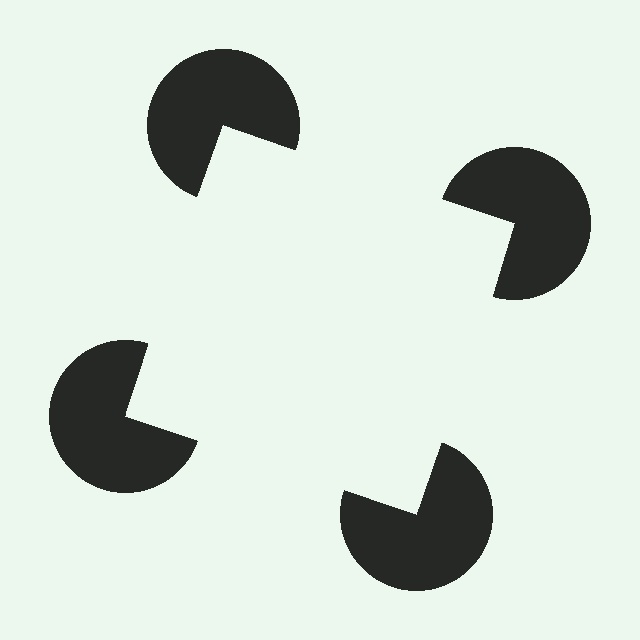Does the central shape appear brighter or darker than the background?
It typically appears slightly brighter than the background, even though no actual brightness change is drawn.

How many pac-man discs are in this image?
There are 4 — one at each vertex of the illusory square.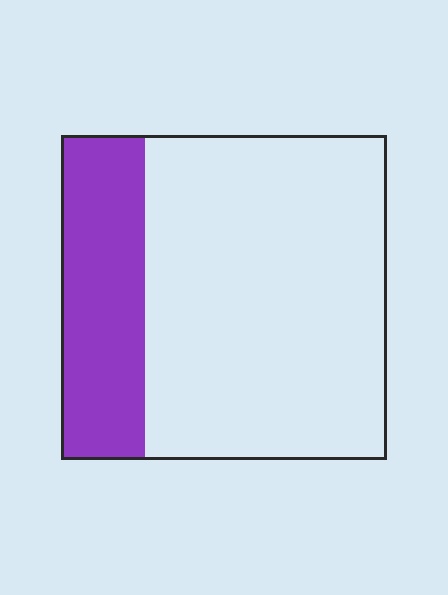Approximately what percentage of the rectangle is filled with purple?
Approximately 25%.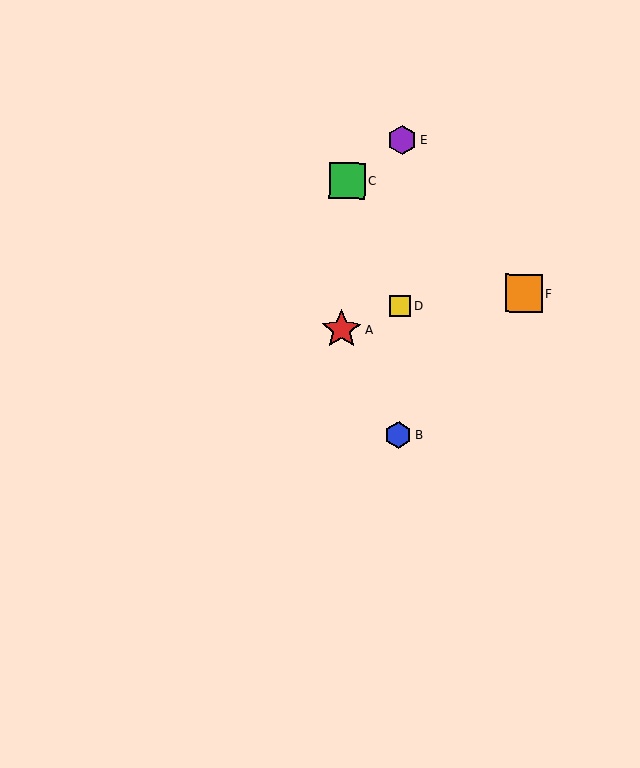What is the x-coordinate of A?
Object A is at x≈341.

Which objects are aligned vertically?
Objects B, D, E are aligned vertically.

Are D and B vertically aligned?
Yes, both are at x≈400.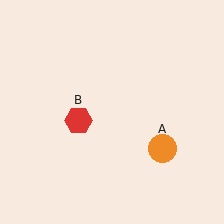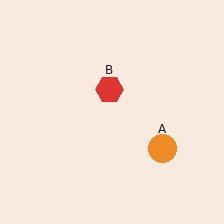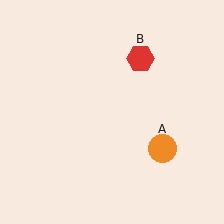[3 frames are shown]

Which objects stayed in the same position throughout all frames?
Orange circle (object A) remained stationary.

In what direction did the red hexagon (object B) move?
The red hexagon (object B) moved up and to the right.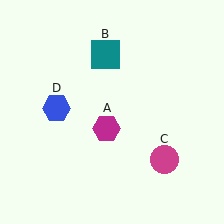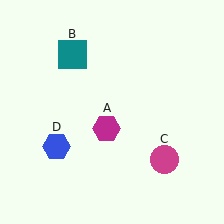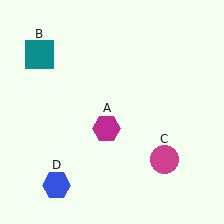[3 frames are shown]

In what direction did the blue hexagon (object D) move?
The blue hexagon (object D) moved down.